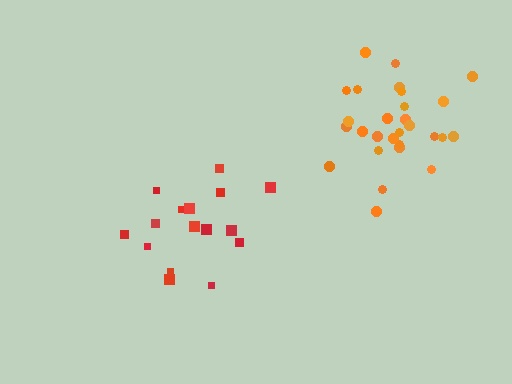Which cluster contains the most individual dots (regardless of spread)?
Orange (28).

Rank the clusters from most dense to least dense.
red, orange.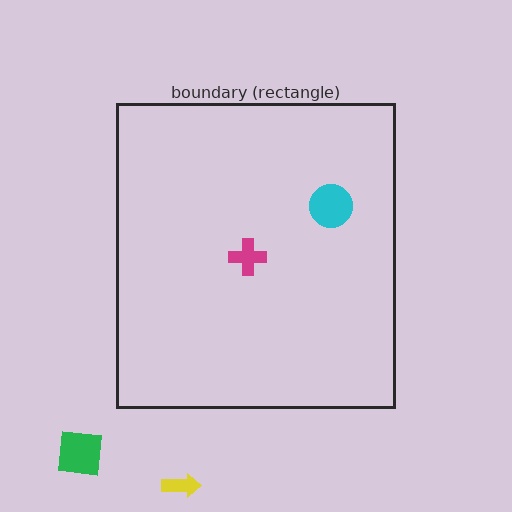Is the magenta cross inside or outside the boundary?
Inside.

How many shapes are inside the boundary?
2 inside, 2 outside.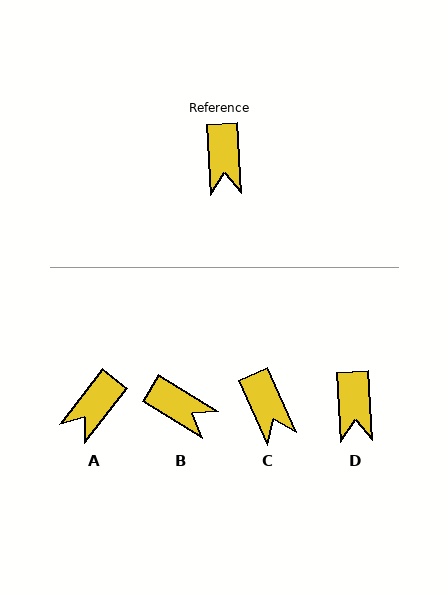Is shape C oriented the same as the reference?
No, it is off by about 21 degrees.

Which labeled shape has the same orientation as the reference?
D.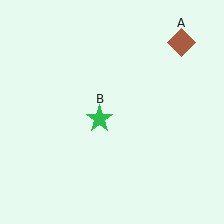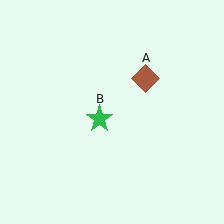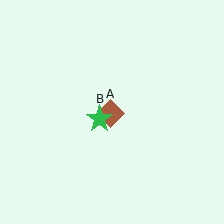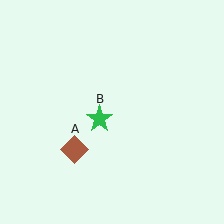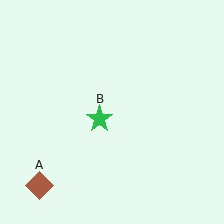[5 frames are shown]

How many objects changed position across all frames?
1 object changed position: brown diamond (object A).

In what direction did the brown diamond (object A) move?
The brown diamond (object A) moved down and to the left.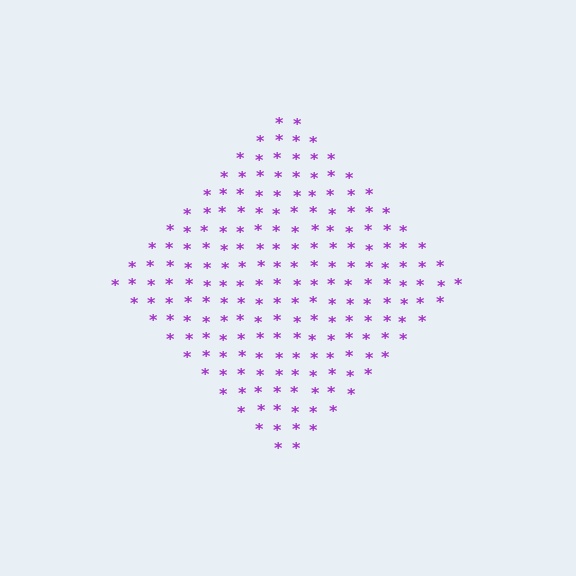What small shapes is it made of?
It is made of small asterisks.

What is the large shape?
The large shape is a diamond.